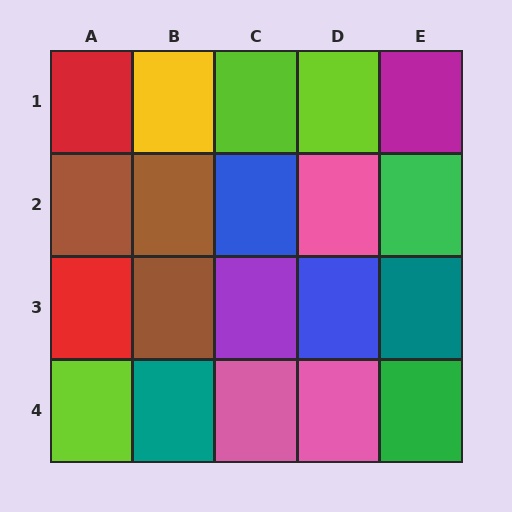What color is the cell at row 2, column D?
Pink.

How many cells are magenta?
1 cell is magenta.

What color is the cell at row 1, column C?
Lime.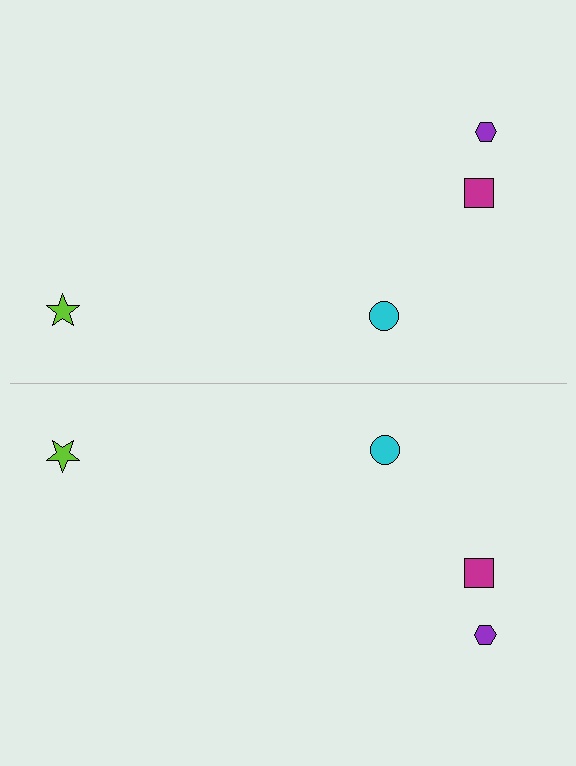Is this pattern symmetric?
Yes, this pattern has bilateral (reflection) symmetry.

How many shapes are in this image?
There are 8 shapes in this image.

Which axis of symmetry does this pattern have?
The pattern has a horizontal axis of symmetry running through the center of the image.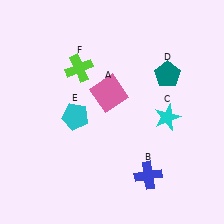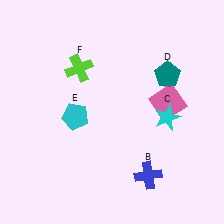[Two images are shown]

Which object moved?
The pink square (A) moved right.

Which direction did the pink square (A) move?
The pink square (A) moved right.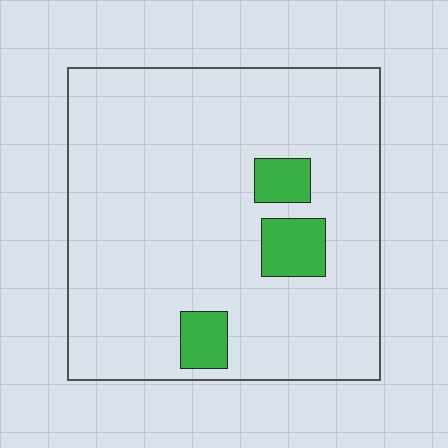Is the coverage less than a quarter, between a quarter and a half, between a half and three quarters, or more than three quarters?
Less than a quarter.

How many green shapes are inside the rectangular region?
3.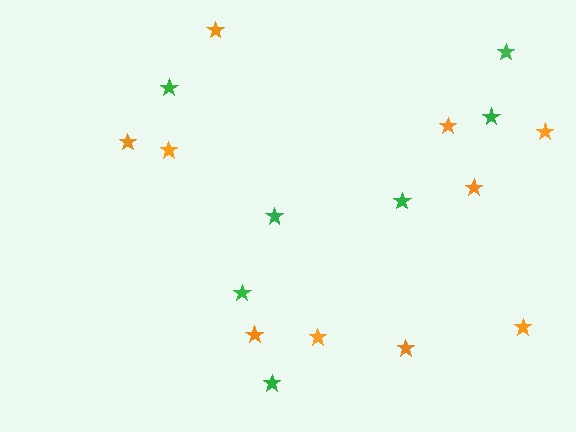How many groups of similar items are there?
There are 2 groups: one group of green stars (7) and one group of orange stars (10).